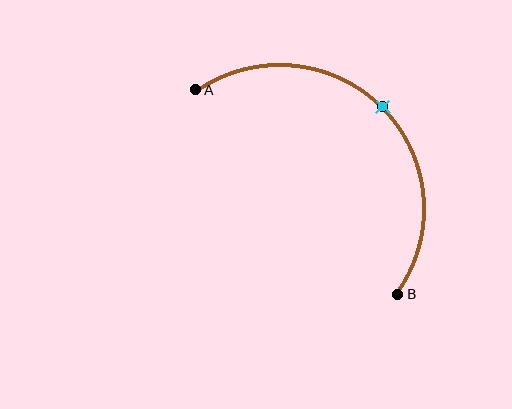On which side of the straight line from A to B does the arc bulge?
The arc bulges above and to the right of the straight line connecting A and B.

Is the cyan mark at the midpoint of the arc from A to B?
Yes. The cyan mark lies on the arc at equal arc-length from both A and B — it is the arc midpoint.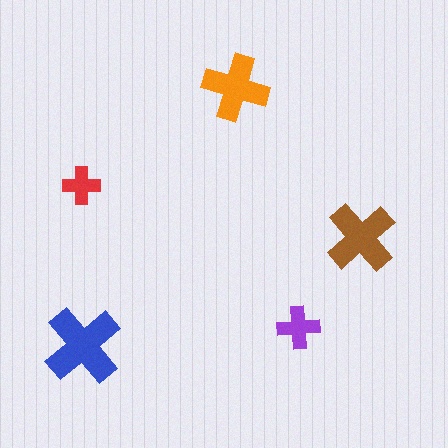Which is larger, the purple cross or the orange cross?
The orange one.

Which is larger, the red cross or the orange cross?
The orange one.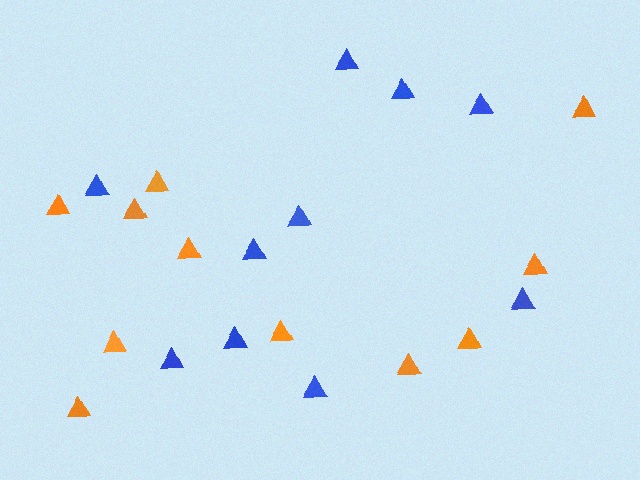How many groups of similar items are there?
There are 2 groups: one group of blue triangles (10) and one group of orange triangles (11).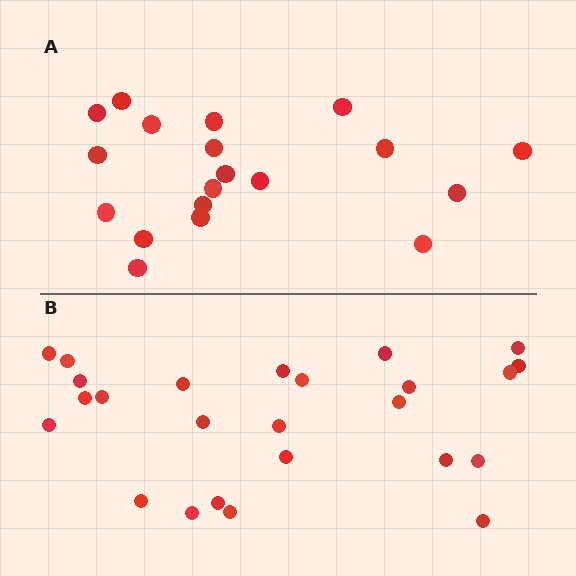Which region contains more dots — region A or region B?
Region B (the bottom region) has more dots.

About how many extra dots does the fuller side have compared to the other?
Region B has about 6 more dots than region A.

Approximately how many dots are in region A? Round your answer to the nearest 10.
About 20 dots. (The exact count is 19, which rounds to 20.)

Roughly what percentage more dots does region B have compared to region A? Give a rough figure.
About 30% more.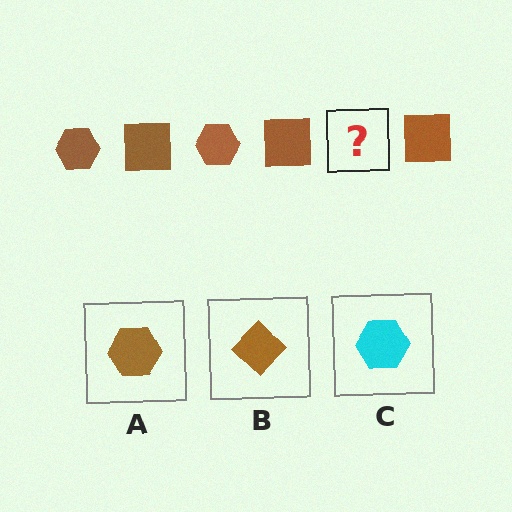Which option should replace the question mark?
Option A.